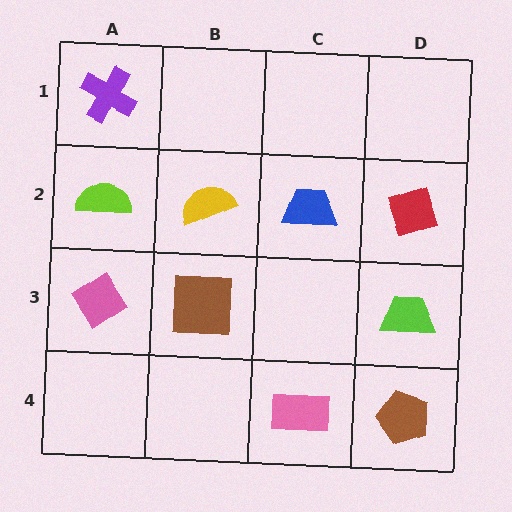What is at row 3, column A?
A pink diamond.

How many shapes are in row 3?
3 shapes.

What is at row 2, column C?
A blue trapezoid.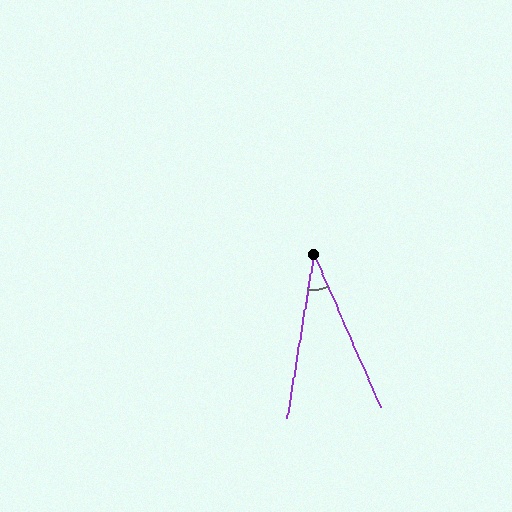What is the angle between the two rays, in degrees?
Approximately 33 degrees.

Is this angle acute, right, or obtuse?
It is acute.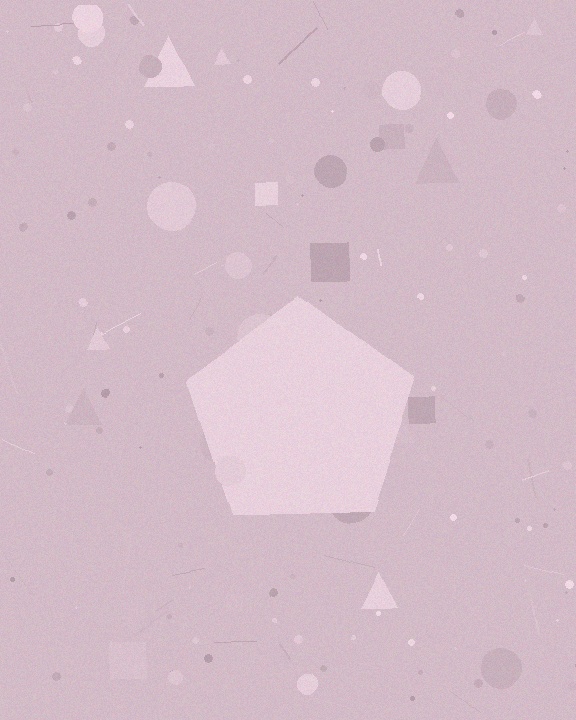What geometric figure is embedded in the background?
A pentagon is embedded in the background.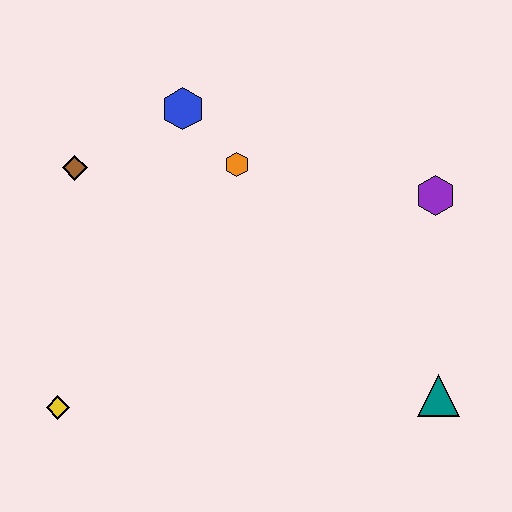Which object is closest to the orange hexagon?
The blue hexagon is closest to the orange hexagon.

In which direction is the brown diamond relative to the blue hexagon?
The brown diamond is to the left of the blue hexagon.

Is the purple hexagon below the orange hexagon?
Yes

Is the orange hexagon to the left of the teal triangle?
Yes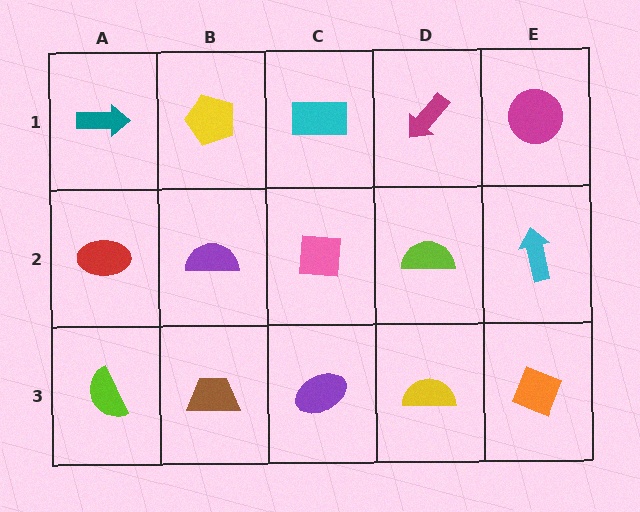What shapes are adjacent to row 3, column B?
A purple semicircle (row 2, column B), a lime semicircle (row 3, column A), a purple ellipse (row 3, column C).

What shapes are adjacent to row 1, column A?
A red ellipse (row 2, column A), a yellow pentagon (row 1, column B).